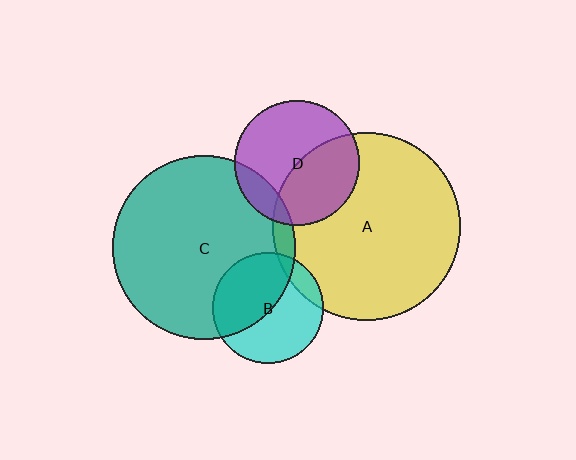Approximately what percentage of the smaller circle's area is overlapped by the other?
Approximately 15%.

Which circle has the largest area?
Circle A (yellow).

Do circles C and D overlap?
Yes.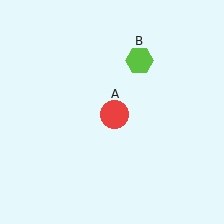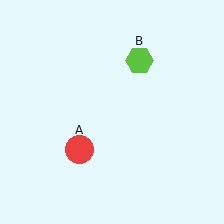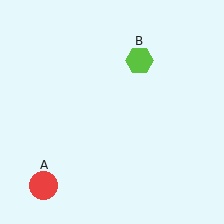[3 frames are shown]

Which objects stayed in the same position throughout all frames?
Lime hexagon (object B) remained stationary.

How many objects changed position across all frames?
1 object changed position: red circle (object A).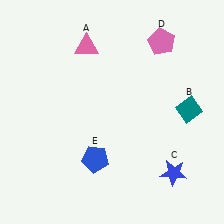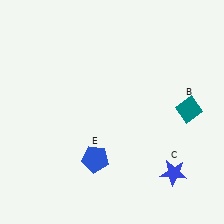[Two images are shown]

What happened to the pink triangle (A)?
The pink triangle (A) was removed in Image 2. It was in the top-left area of Image 1.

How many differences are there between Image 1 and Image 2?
There are 2 differences between the two images.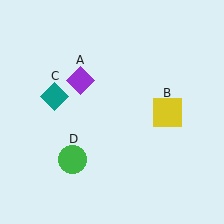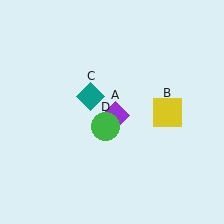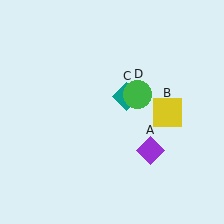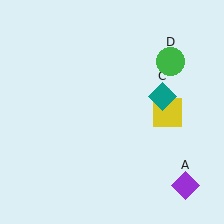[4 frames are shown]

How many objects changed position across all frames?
3 objects changed position: purple diamond (object A), teal diamond (object C), green circle (object D).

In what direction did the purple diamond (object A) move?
The purple diamond (object A) moved down and to the right.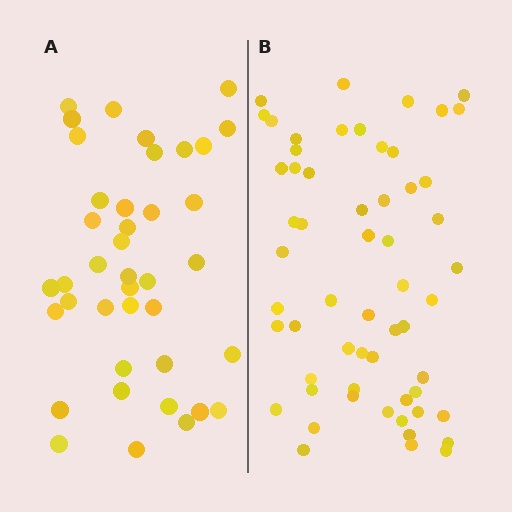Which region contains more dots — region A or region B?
Region B (the right region) has more dots.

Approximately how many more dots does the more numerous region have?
Region B has approximately 20 more dots than region A.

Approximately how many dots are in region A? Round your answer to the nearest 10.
About 40 dots.